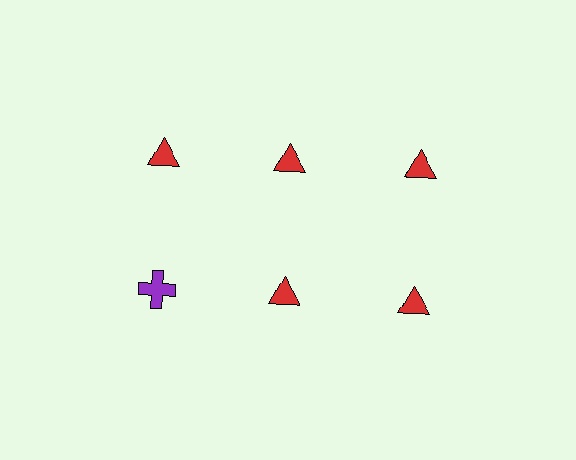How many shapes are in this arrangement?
There are 6 shapes arranged in a grid pattern.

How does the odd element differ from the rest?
It differs in both color (purple instead of red) and shape (cross instead of triangle).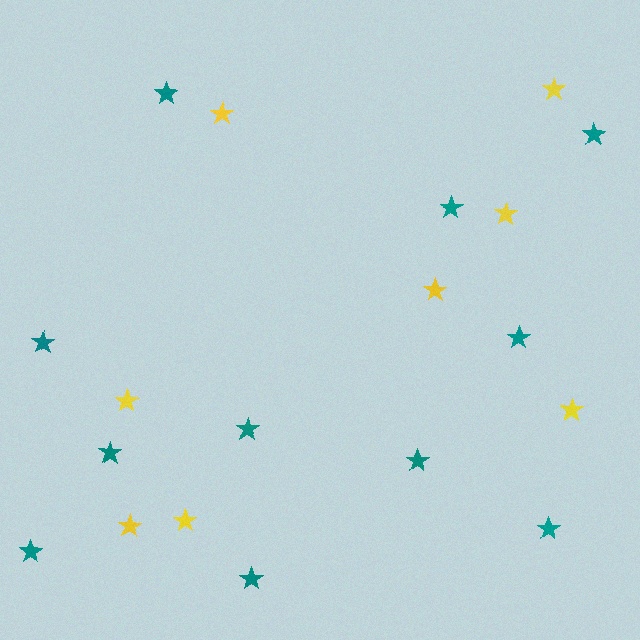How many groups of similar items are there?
There are 2 groups: one group of teal stars (11) and one group of yellow stars (8).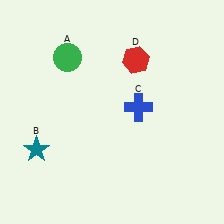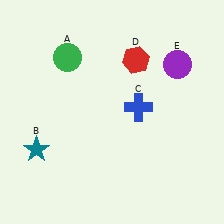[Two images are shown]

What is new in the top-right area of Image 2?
A purple circle (E) was added in the top-right area of Image 2.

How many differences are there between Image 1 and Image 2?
There is 1 difference between the two images.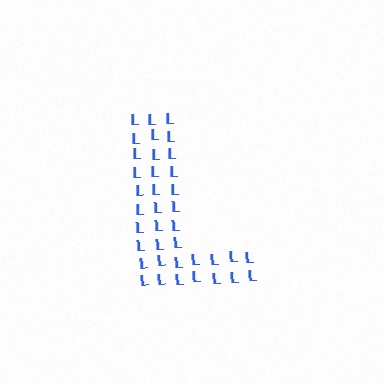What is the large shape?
The large shape is the letter L.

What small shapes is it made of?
It is made of small letter L's.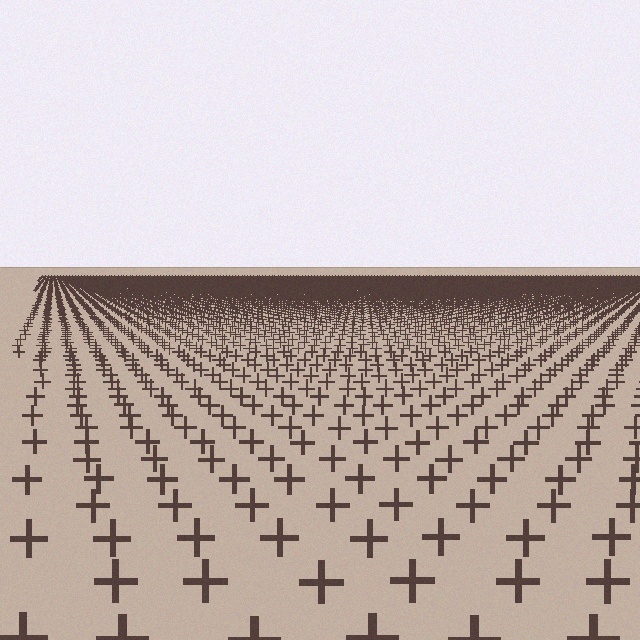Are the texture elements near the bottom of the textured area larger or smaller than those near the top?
Larger. Near the bottom, elements are closer to the viewer and appear at a bigger on-screen size.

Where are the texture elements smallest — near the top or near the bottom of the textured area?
Near the top.